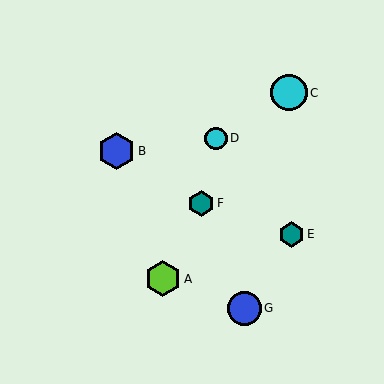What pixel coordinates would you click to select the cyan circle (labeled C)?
Click at (289, 93) to select the cyan circle C.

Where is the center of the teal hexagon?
The center of the teal hexagon is at (201, 203).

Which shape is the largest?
The cyan circle (labeled C) is the largest.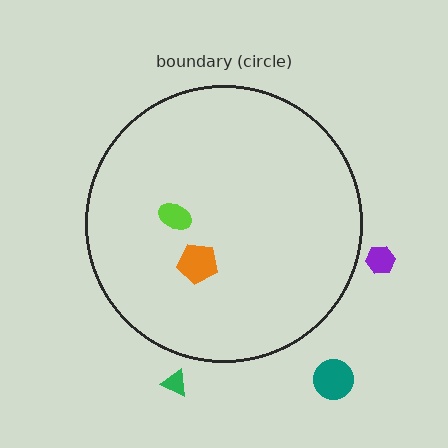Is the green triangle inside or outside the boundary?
Outside.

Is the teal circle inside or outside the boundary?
Outside.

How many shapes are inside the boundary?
2 inside, 3 outside.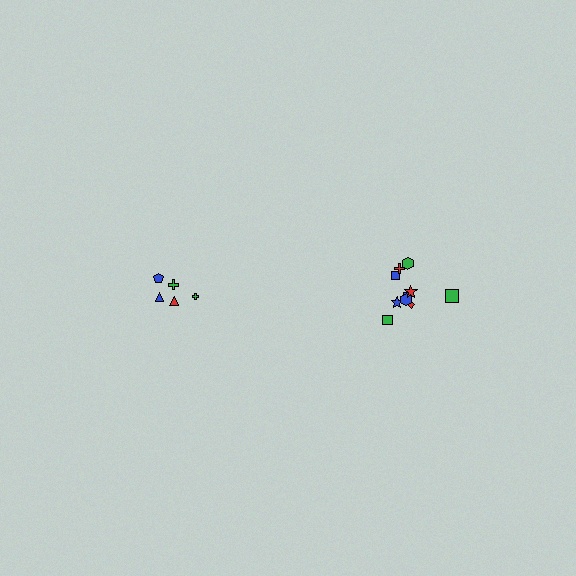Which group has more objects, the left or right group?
The right group.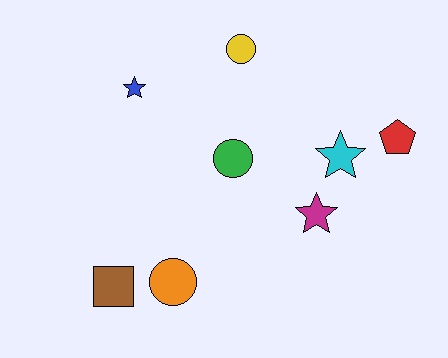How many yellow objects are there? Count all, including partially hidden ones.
There is 1 yellow object.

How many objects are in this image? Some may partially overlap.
There are 8 objects.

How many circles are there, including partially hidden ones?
There are 3 circles.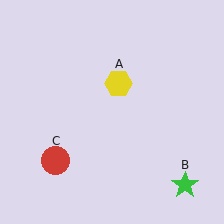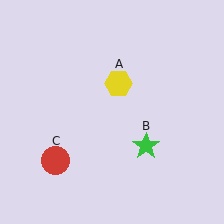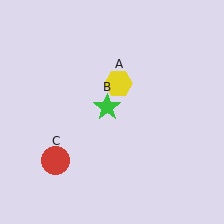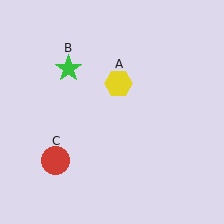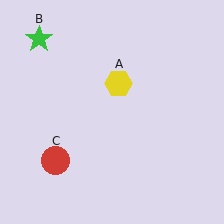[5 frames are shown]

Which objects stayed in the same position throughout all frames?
Yellow hexagon (object A) and red circle (object C) remained stationary.